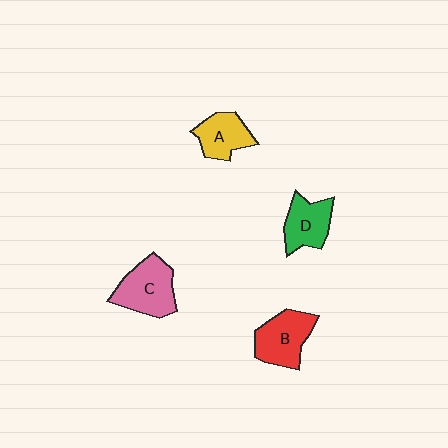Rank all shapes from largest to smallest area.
From largest to smallest: C (pink), B (red), D (green), A (yellow).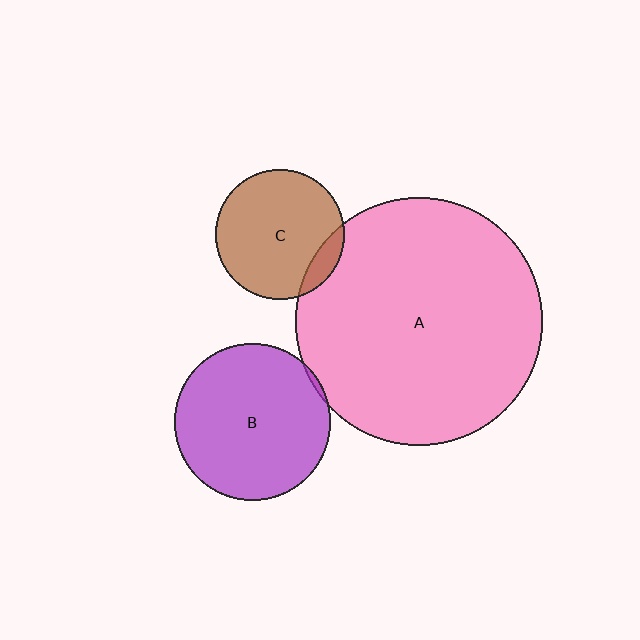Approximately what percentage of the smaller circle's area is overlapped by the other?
Approximately 10%.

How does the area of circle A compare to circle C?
Approximately 3.6 times.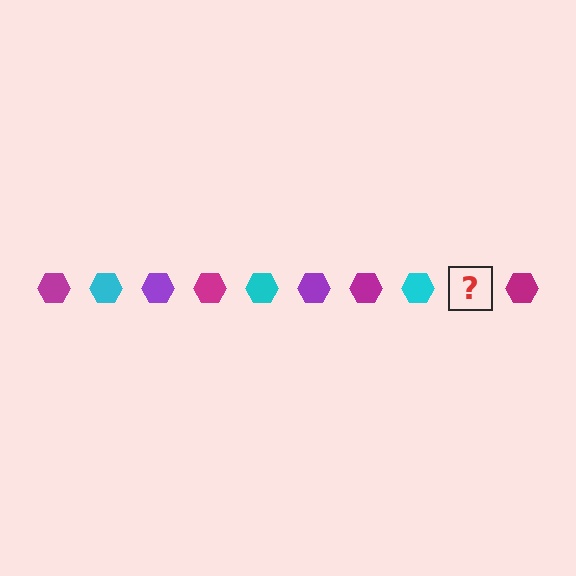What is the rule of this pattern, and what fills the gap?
The rule is that the pattern cycles through magenta, cyan, purple hexagons. The gap should be filled with a purple hexagon.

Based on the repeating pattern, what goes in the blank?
The blank should be a purple hexagon.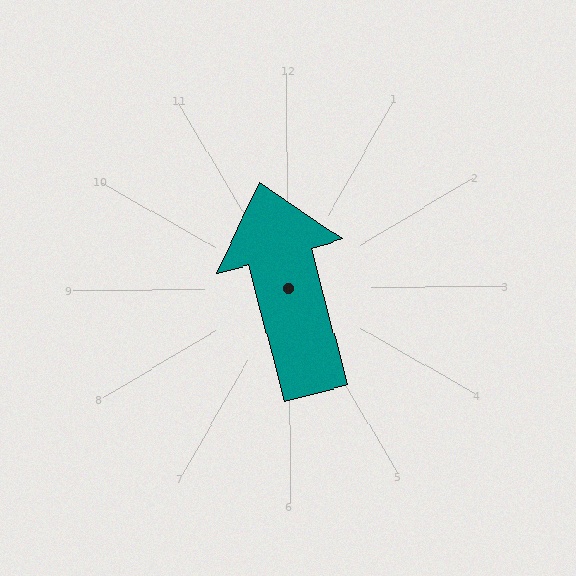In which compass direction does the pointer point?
North.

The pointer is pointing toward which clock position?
Roughly 12 o'clock.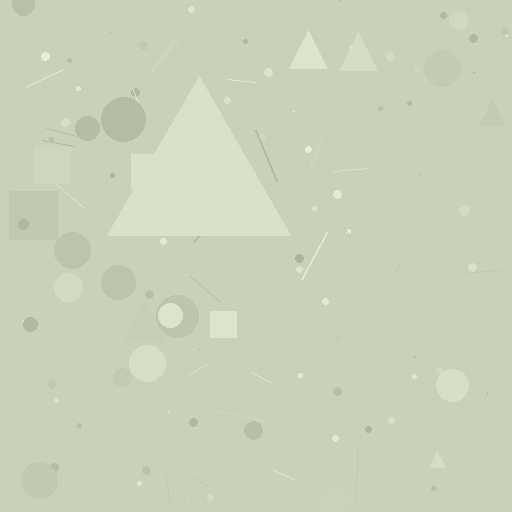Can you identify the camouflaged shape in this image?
The camouflaged shape is a triangle.